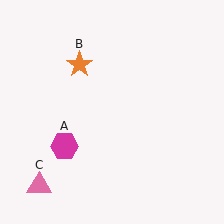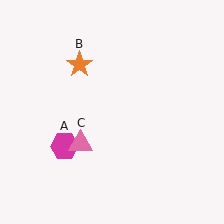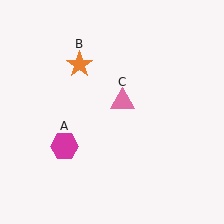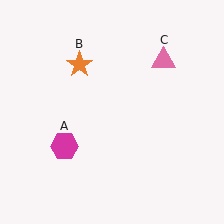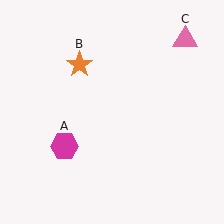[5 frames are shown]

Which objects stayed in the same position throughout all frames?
Magenta hexagon (object A) and orange star (object B) remained stationary.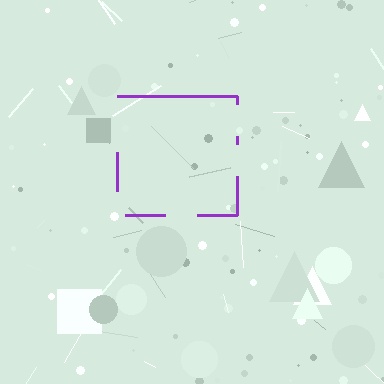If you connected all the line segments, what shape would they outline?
They would outline a square.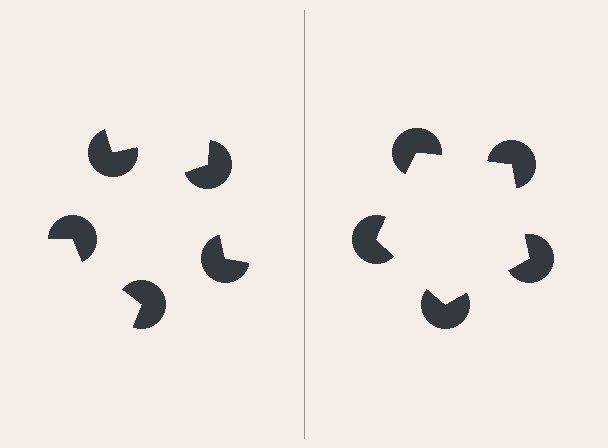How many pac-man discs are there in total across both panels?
10 — 5 on each side.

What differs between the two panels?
The pac-man discs are positioned identically on both sides; only the wedge orientations differ. On the right they align to a pentagon; on the left they are misaligned.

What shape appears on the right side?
An illusory pentagon.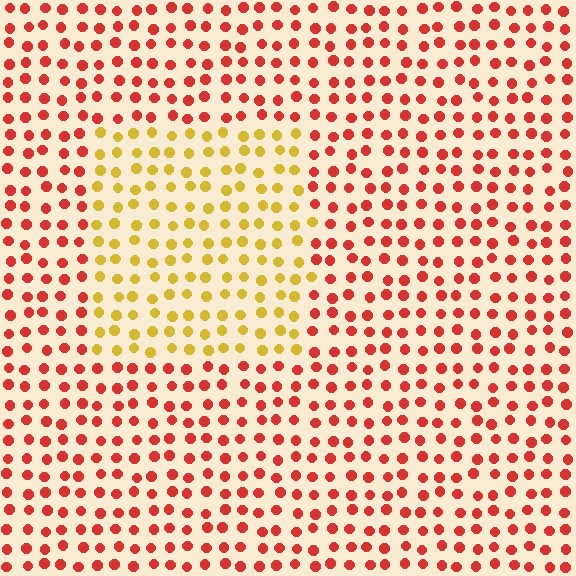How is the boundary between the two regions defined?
The boundary is defined purely by a slight shift in hue (about 49 degrees). Spacing, size, and orientation are identical on both sides.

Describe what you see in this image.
The image is filled with small red elements in a uniform arrangement. A rectangle-shaped region is visible where the elements are tinted to a slightly different hue, forming a subtle color boundary.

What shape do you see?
I see a rectangle.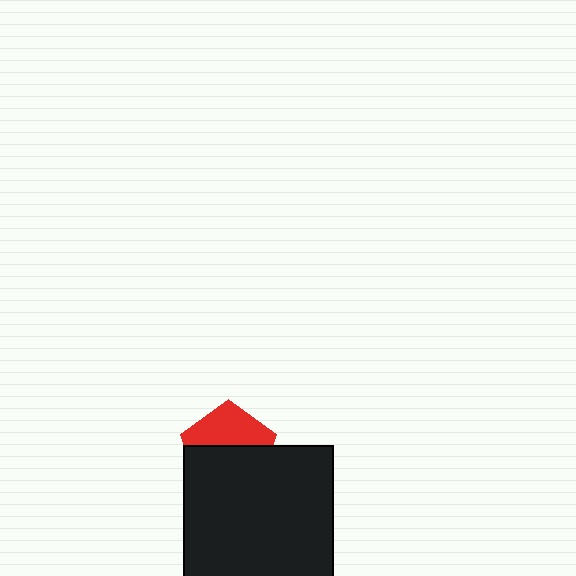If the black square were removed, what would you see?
You would see the complete red pentagon.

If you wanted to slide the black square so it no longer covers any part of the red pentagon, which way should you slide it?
Slide it down — that is the most direct way to separate the two shapes.